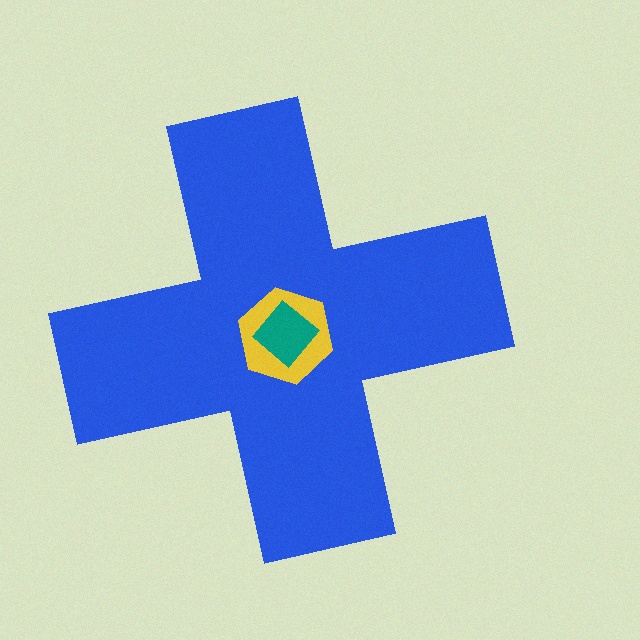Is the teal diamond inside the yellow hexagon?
Yes.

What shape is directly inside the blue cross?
The yellow hexagon.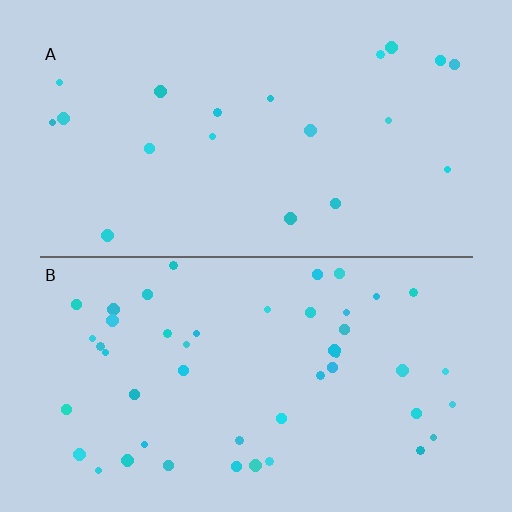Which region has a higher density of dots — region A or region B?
B (the bottom).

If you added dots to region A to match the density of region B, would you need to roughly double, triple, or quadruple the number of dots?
Approximately double.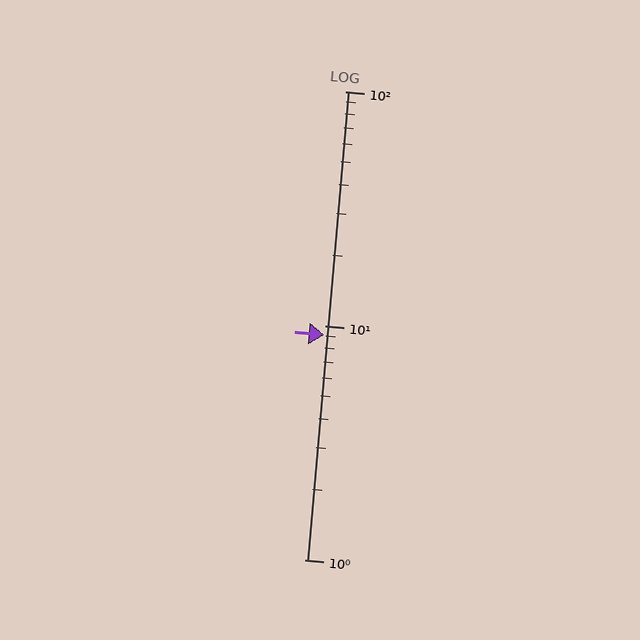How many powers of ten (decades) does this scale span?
The scale spans 2 decades, from 1 to 100.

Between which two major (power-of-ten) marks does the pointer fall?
The pointer is between 1 and 10.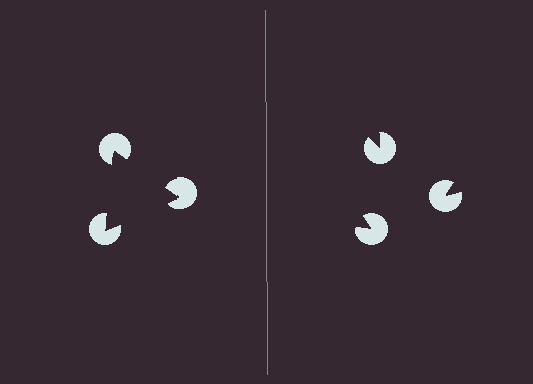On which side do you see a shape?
An illusory triangle appears on the left side. On the right side the wedge cuts are rotated, so no coherent shape forms.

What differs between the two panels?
The pac-man discs are positioned identically on both sides; only the wedge orientations differ. On the left they align to a triangle; on the right they are misaligned.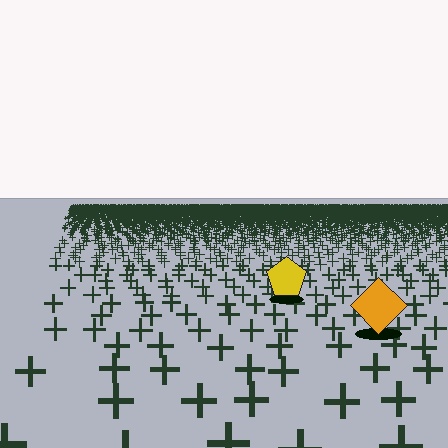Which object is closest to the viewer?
The orange diamond is closest. The texture marks near it are larger and more spread out.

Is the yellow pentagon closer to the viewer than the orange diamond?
No. The orange diamond is closer — you can tell from the texture gradient: the ground texture is coarser near it.